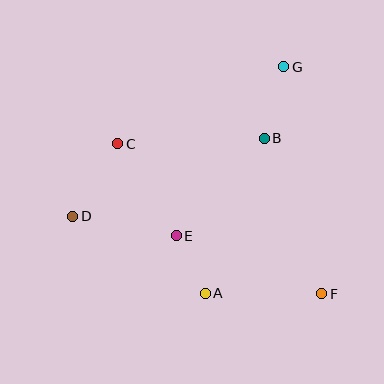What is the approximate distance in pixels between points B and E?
The distance between B and E is approximately 131 pixels.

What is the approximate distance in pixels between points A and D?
The distance between A and D is approximately 153 pixels.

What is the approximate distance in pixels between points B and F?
The distance between B and F is approximately 166 pixels.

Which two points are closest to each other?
Points A and E are closest to each other.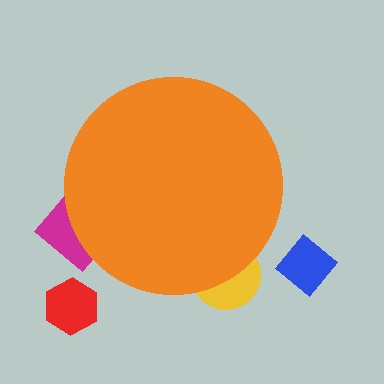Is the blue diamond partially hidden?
No, the blue diamond is fully visible.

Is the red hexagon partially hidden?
No, the red hexagon is fully visible.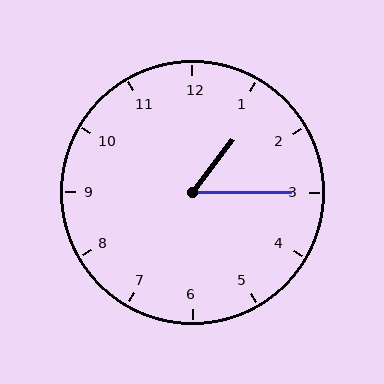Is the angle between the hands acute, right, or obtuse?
It is acute.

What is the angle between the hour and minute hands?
Approximately 52 degrees.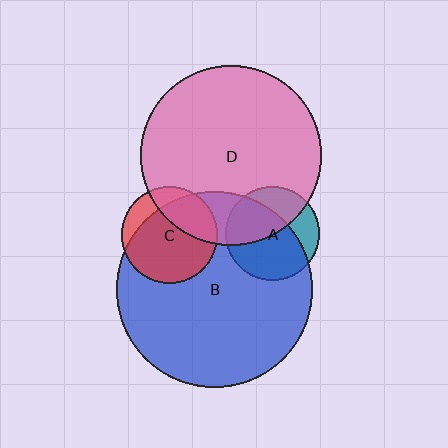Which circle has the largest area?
Circle B (blue).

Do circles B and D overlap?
Yes.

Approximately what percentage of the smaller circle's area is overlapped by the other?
Approximately 20%.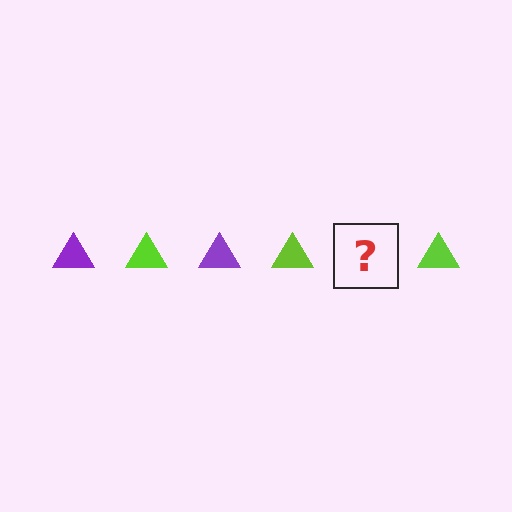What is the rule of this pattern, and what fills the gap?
The rule is that the pattern cycles through purple, lime triangles. The gap should be filled with a purple triangle.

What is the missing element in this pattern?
The missing element is a purple triangle.